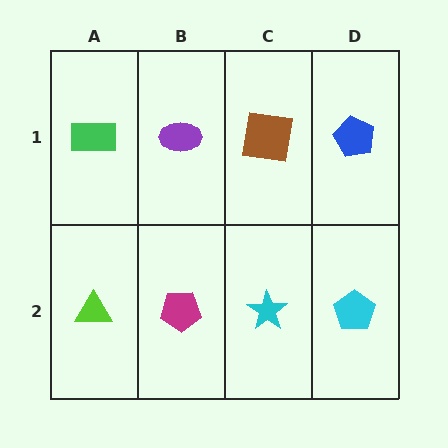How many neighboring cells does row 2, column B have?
3.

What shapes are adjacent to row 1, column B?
A magenta pentagon (row 2, column B), a green rectangle (row 1, column A), a brown square (row 1, column C).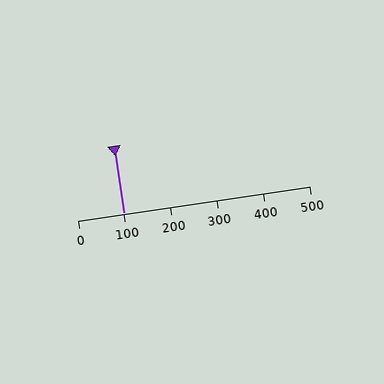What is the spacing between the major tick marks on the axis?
The major ticks are spaced 100 apart.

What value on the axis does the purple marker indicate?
The marker indicates approximately 100.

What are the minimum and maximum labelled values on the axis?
The axis runs from 0 to 500.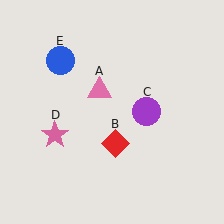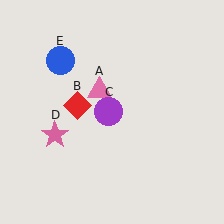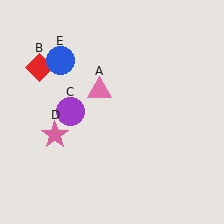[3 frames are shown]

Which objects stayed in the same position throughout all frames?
Pink triangle (object A) and pink star (object D) and blue circle (object E) remained stationary.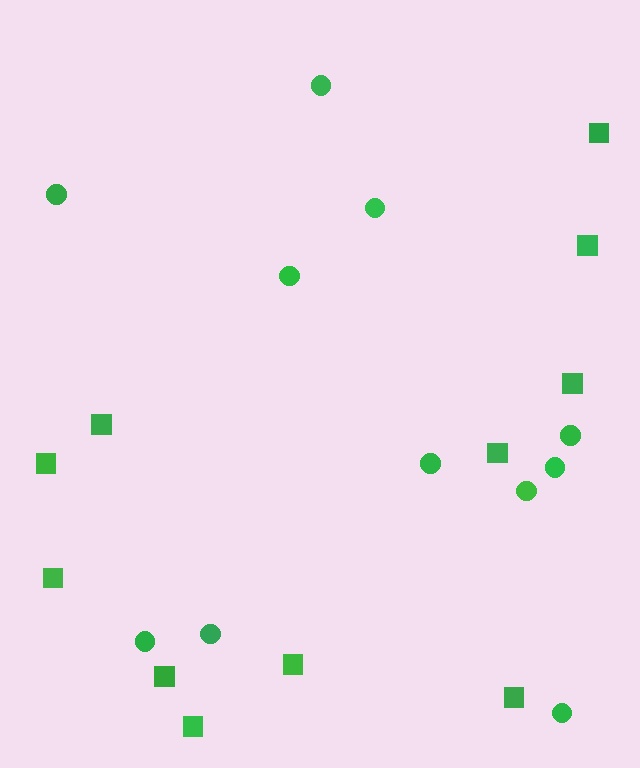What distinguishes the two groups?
There are 2 groups: one group of circles (11) and one group of squares (11).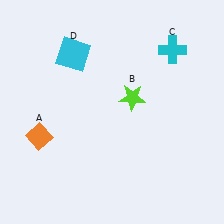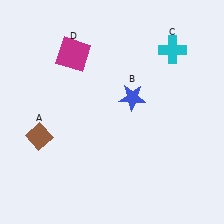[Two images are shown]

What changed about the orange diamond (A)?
In Image 1, A is orange. In Image 2, it changed to brown.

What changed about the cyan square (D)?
In Image 1, D is cyan. In Image 2, it changed to magenta.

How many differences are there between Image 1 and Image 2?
There are 3 differences between the two images.